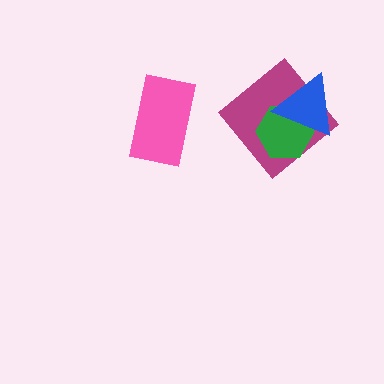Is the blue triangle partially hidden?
No, no other shape covers it.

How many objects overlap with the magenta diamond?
2 objects overlap with the magenta diamond.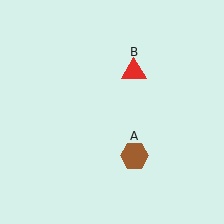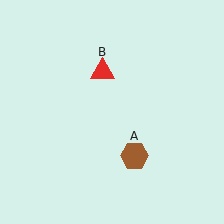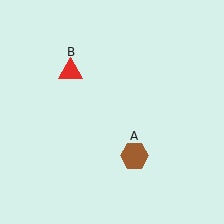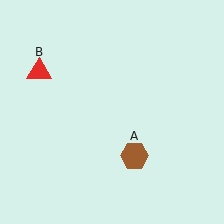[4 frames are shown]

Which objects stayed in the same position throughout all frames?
Brown hexagon (object A) remained stationary.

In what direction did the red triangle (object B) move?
The red triangle (object B) moved left.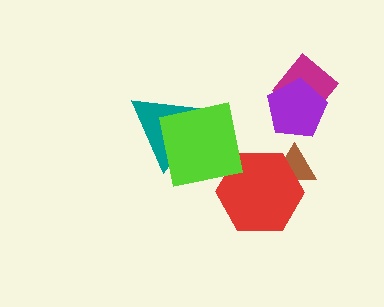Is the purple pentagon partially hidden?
No, no other shape covers it.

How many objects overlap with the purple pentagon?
1 object overlaps with the purple pentagon.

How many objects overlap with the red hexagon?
1 object overlaps with the red hexagon.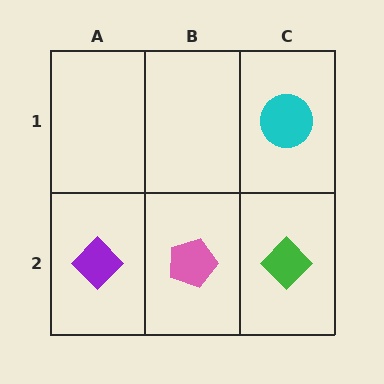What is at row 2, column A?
A purple diamond.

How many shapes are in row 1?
1 shape.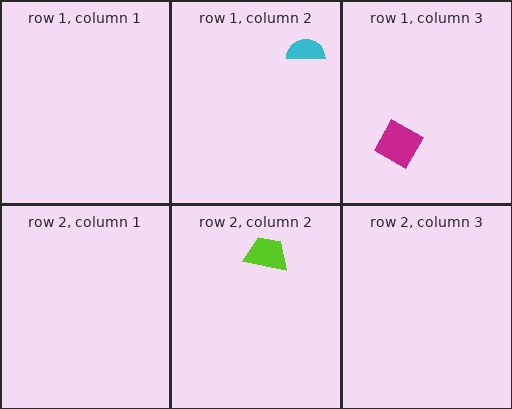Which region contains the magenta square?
The row 1, column 3 region.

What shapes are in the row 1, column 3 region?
The magenta square.